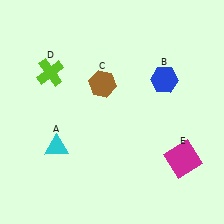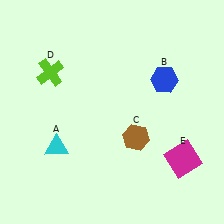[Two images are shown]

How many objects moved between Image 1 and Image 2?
1 object moved between the two images.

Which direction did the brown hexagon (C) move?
The brown hexagon (C) moved down.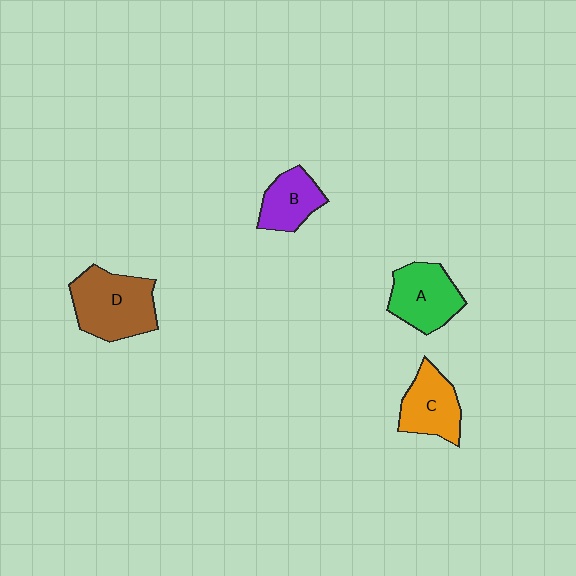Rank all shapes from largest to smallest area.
From largest to smallest: D (brown), A (green), C (orange), B (purple).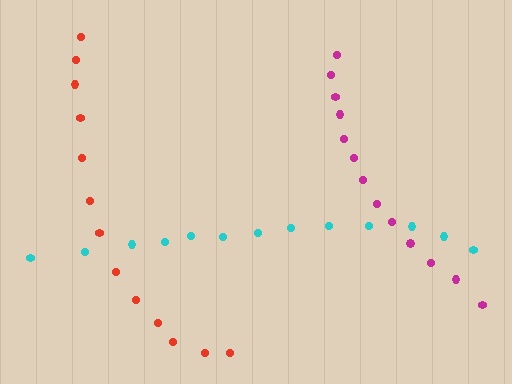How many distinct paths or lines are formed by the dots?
There are 3 distinct paths.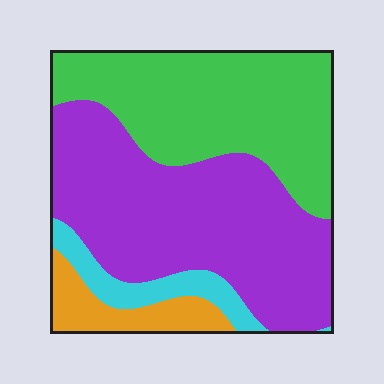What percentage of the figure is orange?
Orange covers around 10% of the figure.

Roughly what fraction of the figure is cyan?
Cyan covers roughly 10% of the figure.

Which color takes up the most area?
Purple, at roughly 45%.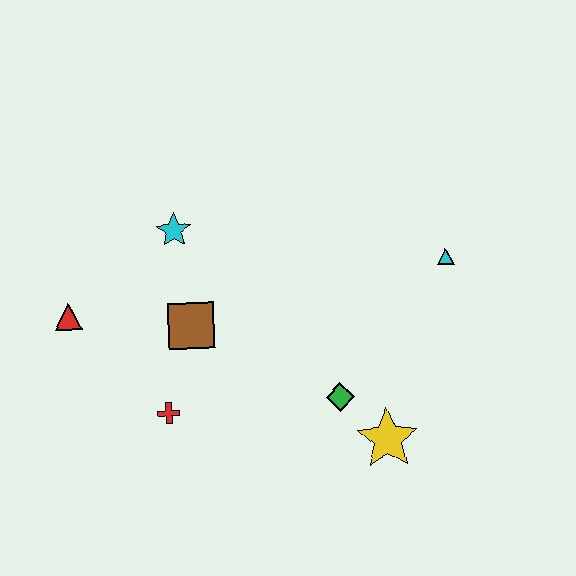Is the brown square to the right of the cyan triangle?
No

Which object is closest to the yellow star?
The green diamond is closest to the yellow star.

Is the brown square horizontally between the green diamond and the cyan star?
Yes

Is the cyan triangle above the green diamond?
Yes